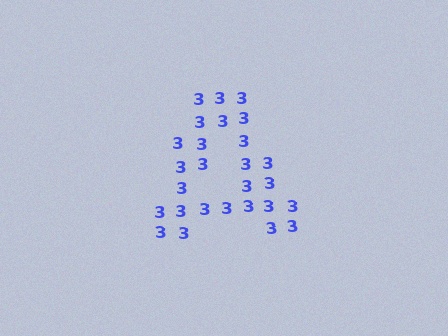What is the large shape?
The large shape is the letter A.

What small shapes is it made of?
It is made of small digit 3's.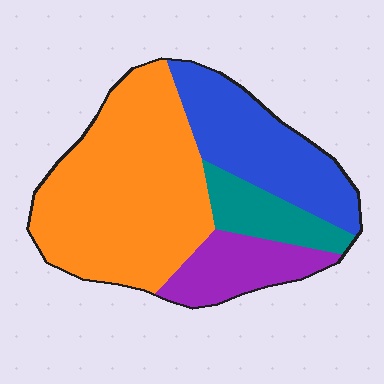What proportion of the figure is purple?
Purple covers about 15% of the figure.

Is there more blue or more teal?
Blue.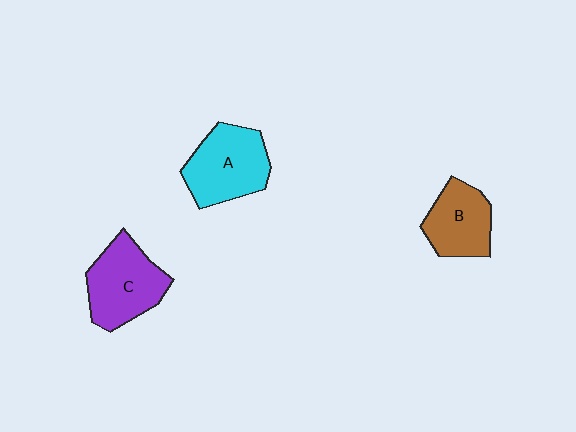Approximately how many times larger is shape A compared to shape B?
Approximately 1.3 times.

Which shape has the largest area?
Shape A (cyan).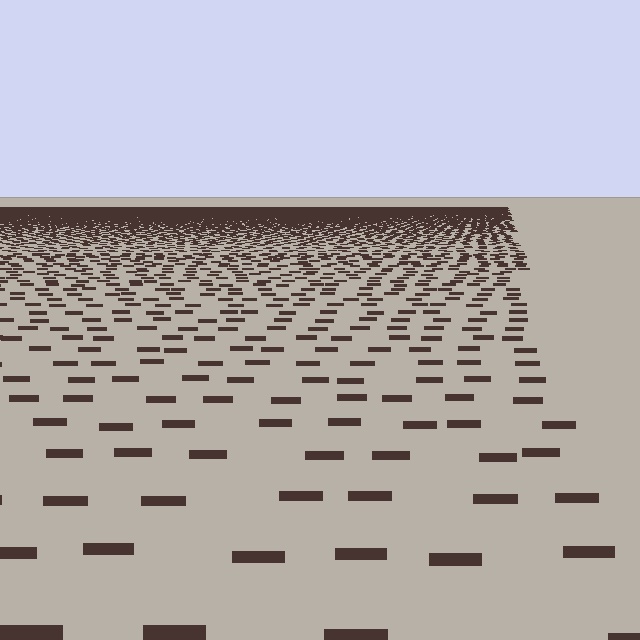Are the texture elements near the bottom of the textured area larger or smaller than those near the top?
Larger. Near the bottom, elements are closer to the viewer and appear at a bigger on-screen size.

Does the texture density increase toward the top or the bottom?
Density increases toward the top.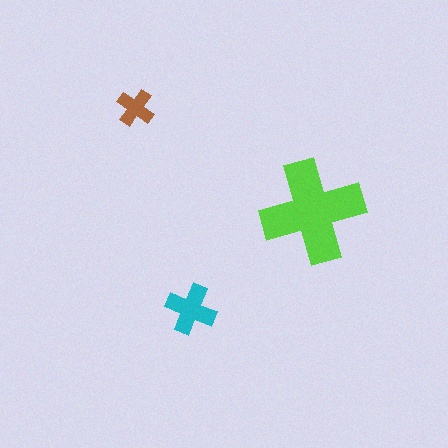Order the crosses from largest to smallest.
the lime one, the cyan one, the brown one.